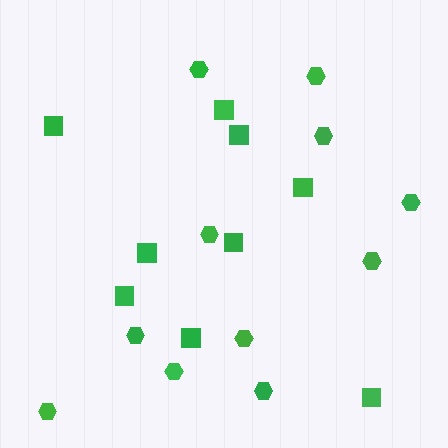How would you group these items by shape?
There are 2 groups: one group of hexagons (11) and one group of squares (9).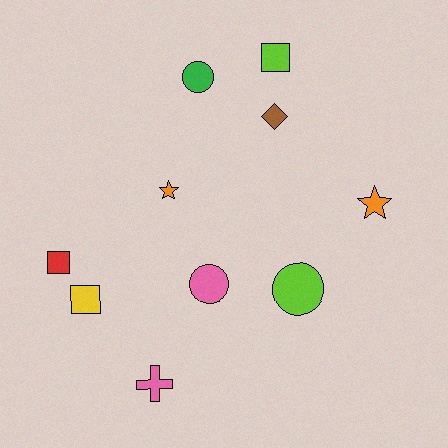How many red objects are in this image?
There is 1 red object.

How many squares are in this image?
There are 3 squares.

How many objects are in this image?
There are 10 objects.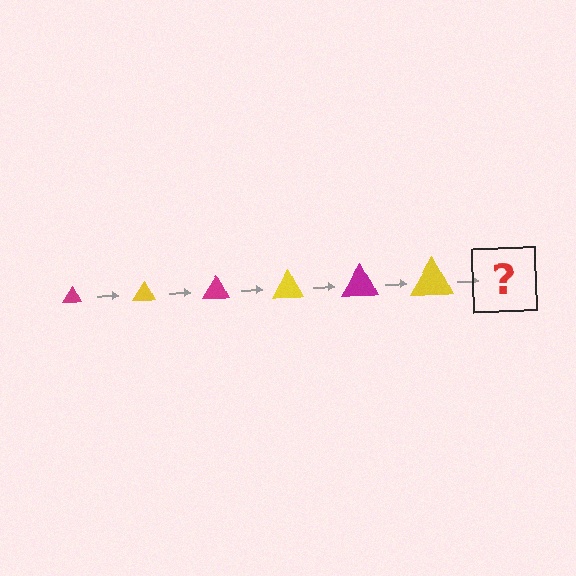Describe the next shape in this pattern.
It should be a magenta triangle, larger than the previous one.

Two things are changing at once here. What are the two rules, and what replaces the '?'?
The two rules are that the triangle grows larger each step and the color cycles through magenta and yellow. The '?' should be a magenta triangle, larger than the previous one.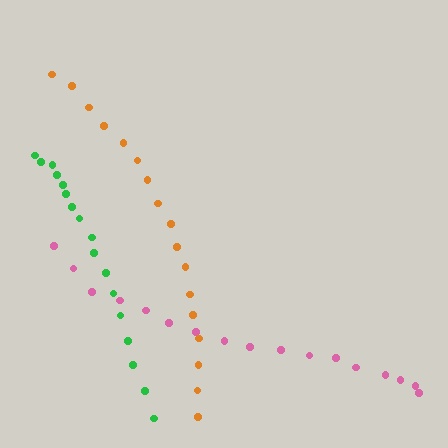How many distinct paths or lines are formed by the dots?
There are 3 distinct paths.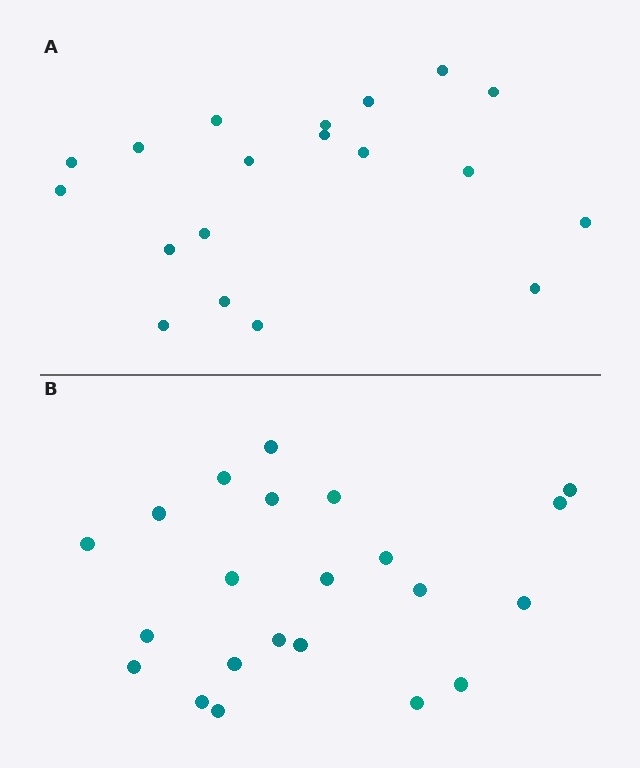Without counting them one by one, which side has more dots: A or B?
Region B (the bottom region) has more dots.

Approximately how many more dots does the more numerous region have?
Region B has just a few more — roughly 2 or 3 more dots than region A.